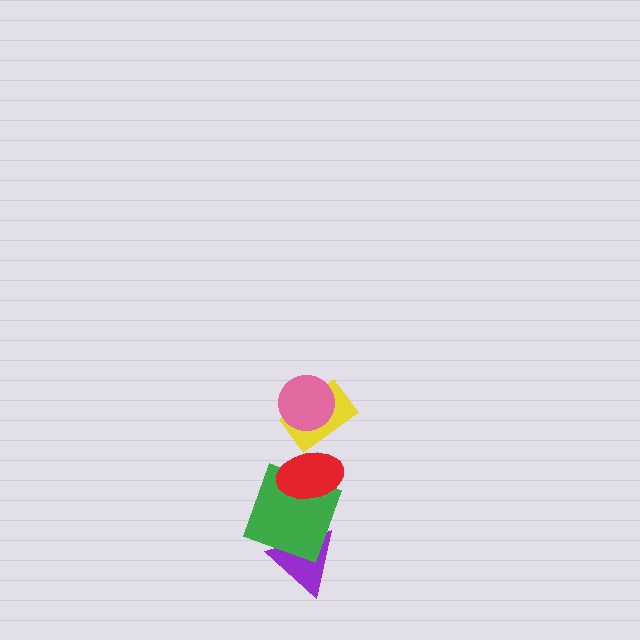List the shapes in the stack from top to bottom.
From top to bottom: the pink circle, the yellow rectangle, the red ellipse, the green square, the purple triangle.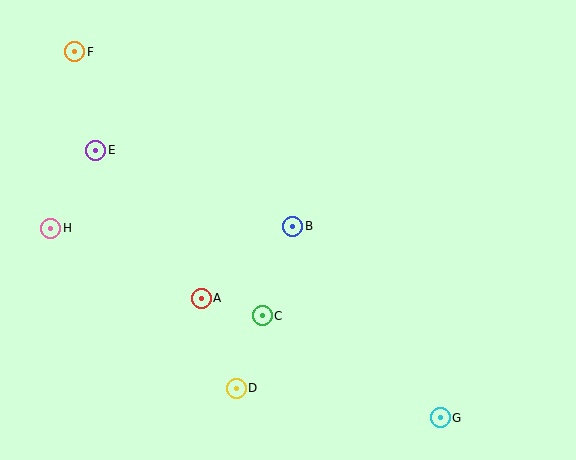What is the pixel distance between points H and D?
The distance between H and D is 245 pixels.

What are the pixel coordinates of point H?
Point H is at (51, 228).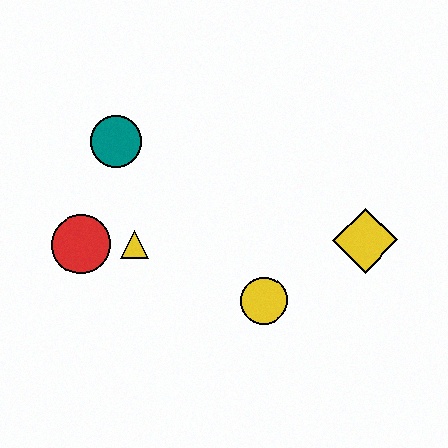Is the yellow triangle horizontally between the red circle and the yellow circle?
Yes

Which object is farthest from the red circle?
The yellow diamond is farthest from the red circle.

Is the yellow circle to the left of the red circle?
No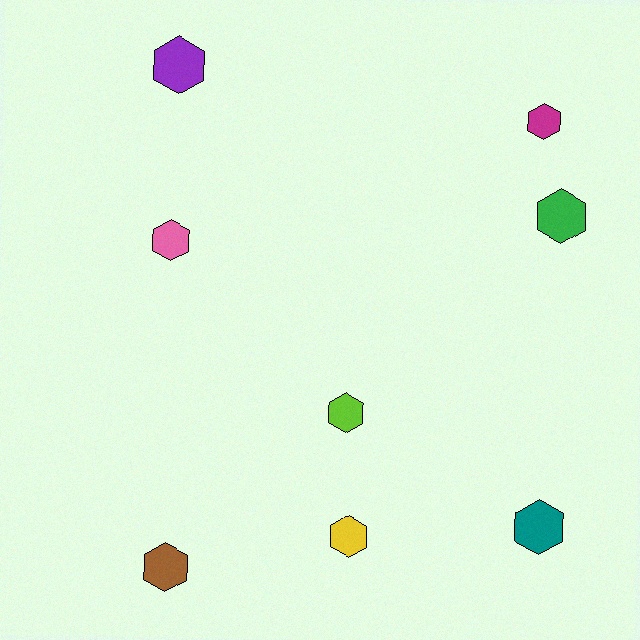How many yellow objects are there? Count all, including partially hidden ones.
There is 1 yellow object.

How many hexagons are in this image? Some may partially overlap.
There are 8 hexagons.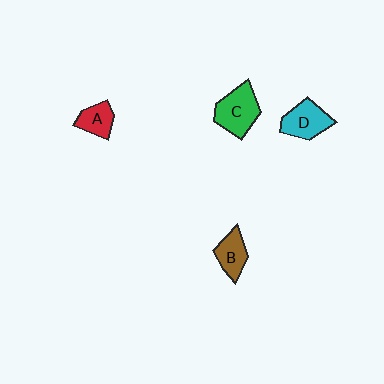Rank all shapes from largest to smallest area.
From largest to smallest: C (green), D (cyan), B (brown), A (red).